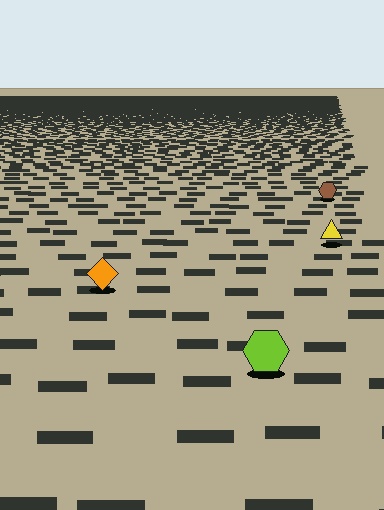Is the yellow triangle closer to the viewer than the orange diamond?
No. The orange diamond is closer — you can tell from the texture gradient: the ground texture is coarser near it.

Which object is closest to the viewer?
The lime hexagon is closest. The texture marks near it are larger and more spread out.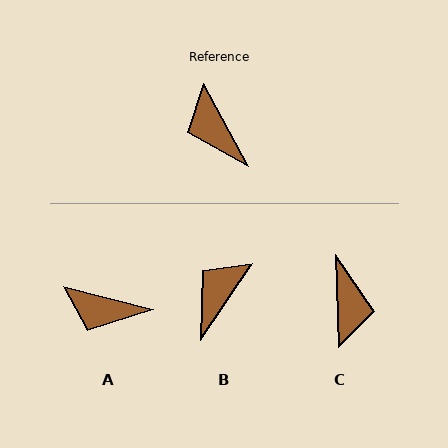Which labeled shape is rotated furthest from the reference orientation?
C, about 153 degrees away.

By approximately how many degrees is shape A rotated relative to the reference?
Approximately 47 degrees counter-clockwise.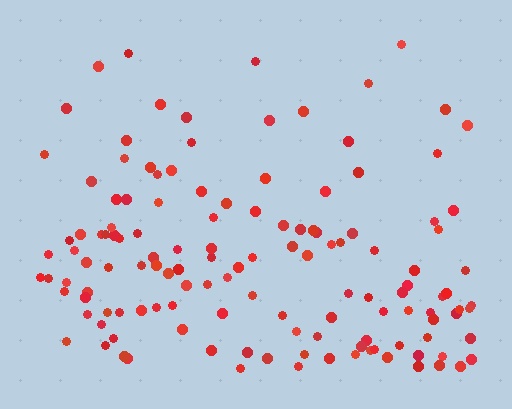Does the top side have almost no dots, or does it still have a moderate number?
Still a moderate number, just noticeably fewer than the bottom.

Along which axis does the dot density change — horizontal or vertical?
Vertical.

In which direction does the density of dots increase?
From top to bottom, with the bottom side densest.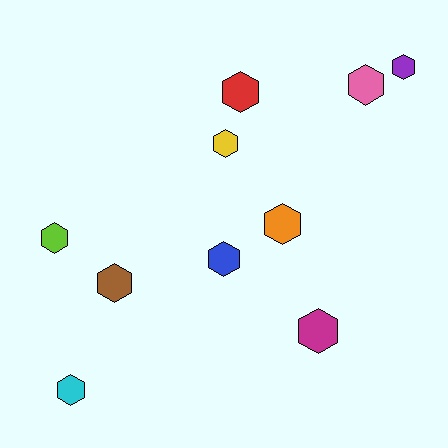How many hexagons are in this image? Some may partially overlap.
There are 10 hexagons.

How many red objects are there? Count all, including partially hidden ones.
There is 1 red object.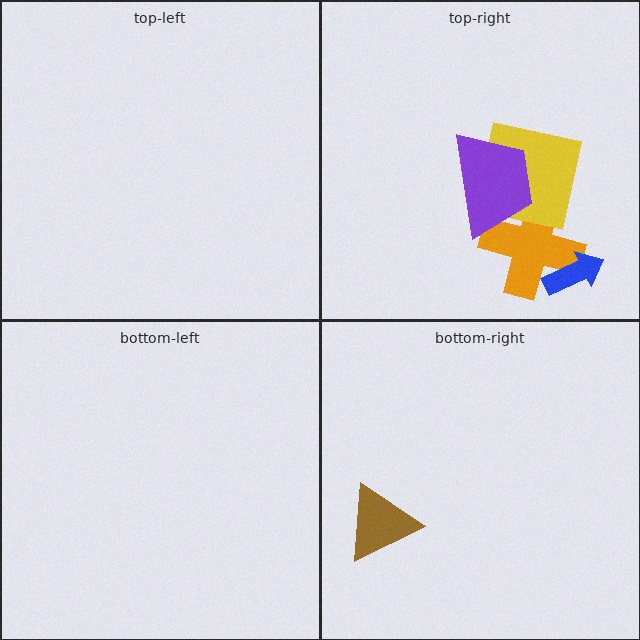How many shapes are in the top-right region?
4.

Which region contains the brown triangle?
The bottom-right region.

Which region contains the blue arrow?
The top-right region.